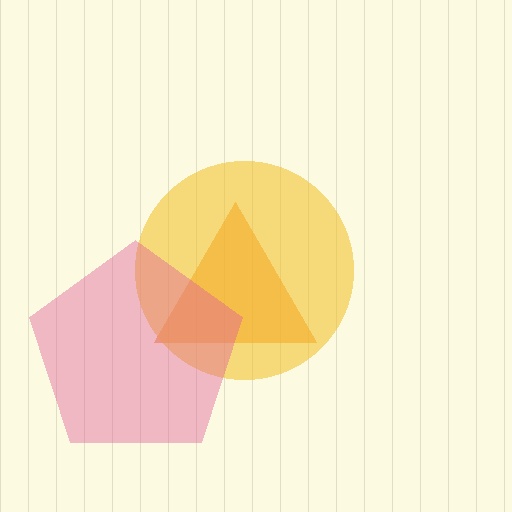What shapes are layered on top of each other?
The layered shapes are: an orange triangle, a yellow circle, a pink pentagon.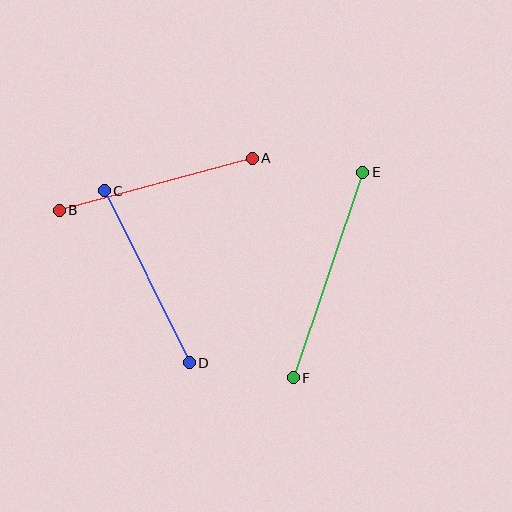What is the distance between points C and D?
The distance is approximately 192 pixels.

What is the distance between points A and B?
The distance is approximately 200 pixels.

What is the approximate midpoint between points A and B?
The midpoint is at approximately (156, 184) pixels.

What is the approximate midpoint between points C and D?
The midpoint is at approximately (147, 277) pixels.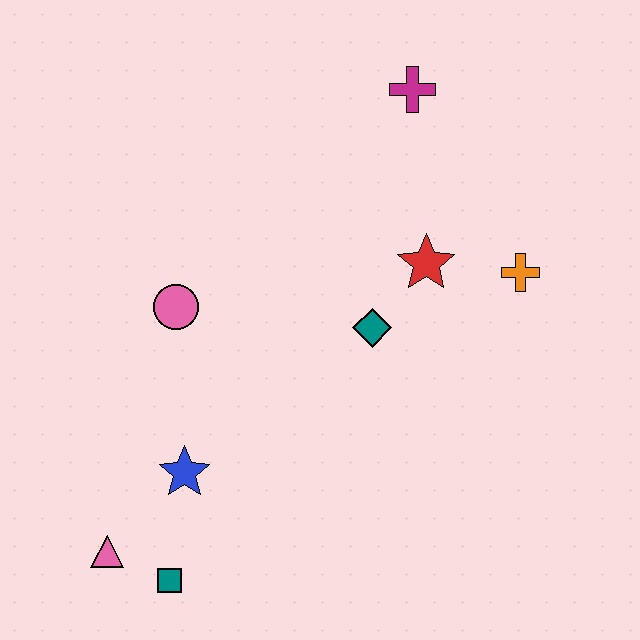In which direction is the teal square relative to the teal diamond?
The teal square is below the teal diamond.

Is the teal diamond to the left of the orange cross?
Yes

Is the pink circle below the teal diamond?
No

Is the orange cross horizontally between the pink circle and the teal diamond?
No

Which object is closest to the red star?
The teal diamond is closest to the red star.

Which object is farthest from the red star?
The pink triangle is farthest from the red star.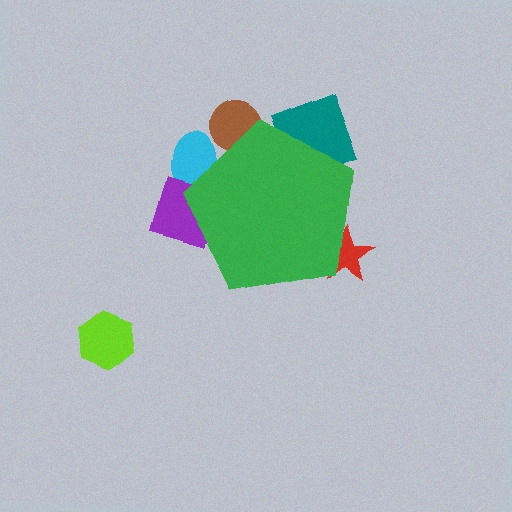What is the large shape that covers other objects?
A green pentagon.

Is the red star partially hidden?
Yes, the red star is partially hidden behind the green pentagon.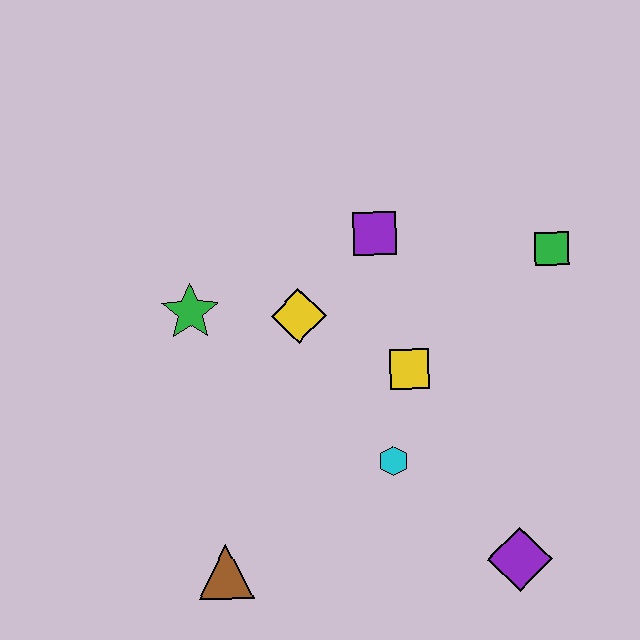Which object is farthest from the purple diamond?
The green star is farthest from the purple diamond.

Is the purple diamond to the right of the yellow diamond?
Yes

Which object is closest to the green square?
The purple square is closest to the green square.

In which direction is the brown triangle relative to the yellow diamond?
The brown triangle is below the yellow diamond.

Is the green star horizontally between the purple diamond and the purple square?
No